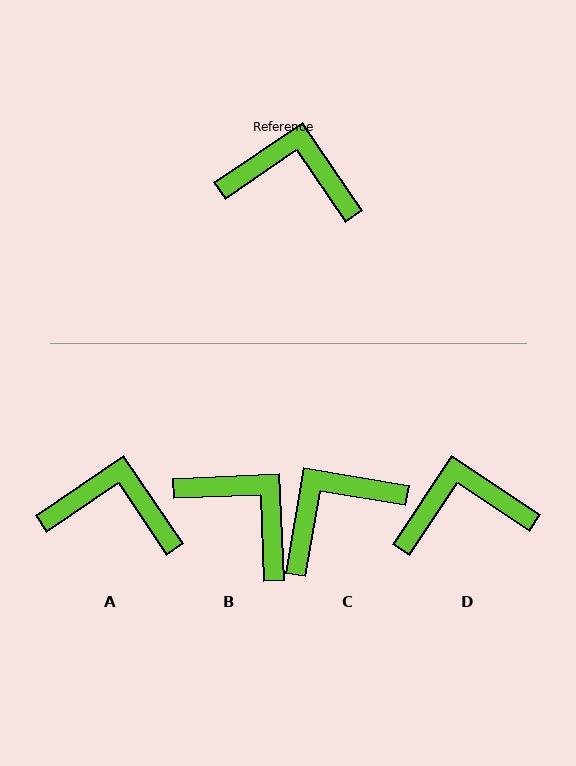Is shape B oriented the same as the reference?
No, it is off by about 32 degrees.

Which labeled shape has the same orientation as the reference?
A.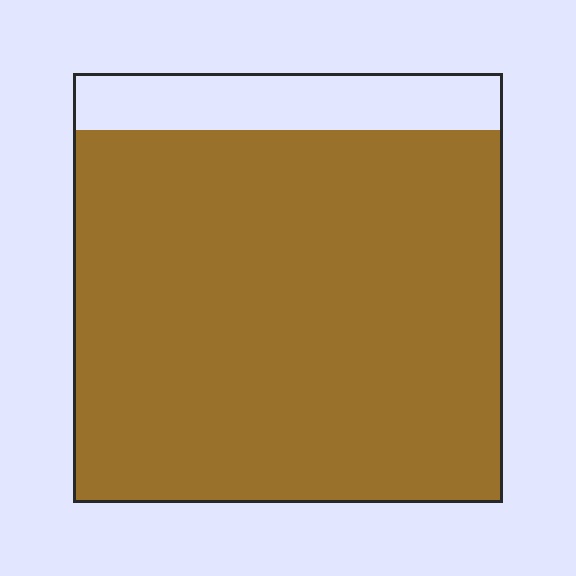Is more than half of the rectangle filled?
Yes.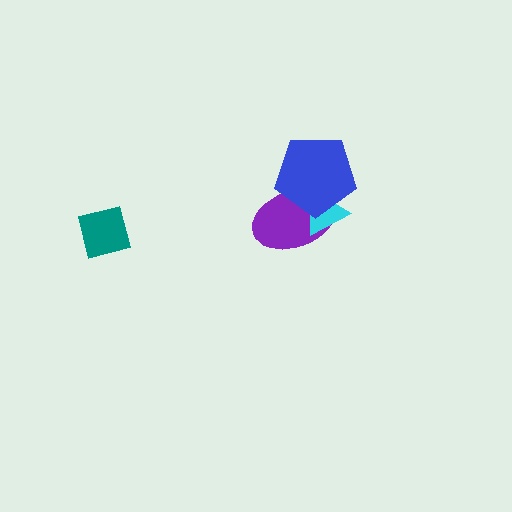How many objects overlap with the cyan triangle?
2 objects overlap with the cyan triangle.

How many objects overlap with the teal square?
0 objects overlap with the teal square.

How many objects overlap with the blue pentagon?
2 objects overlap with the blue pentagon.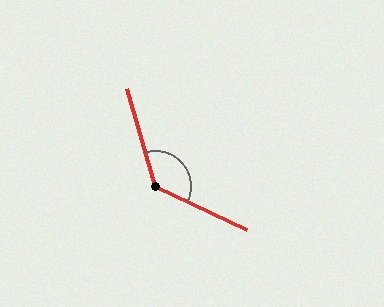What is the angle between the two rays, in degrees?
Approximately 131 degrees.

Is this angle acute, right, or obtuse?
It is obtuse.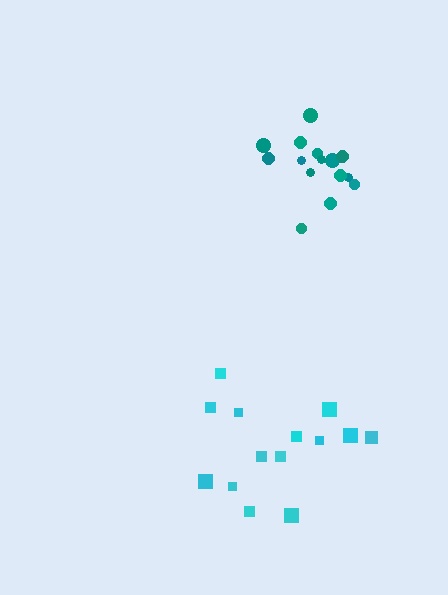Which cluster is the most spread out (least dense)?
Cyan.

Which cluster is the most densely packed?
Teal.